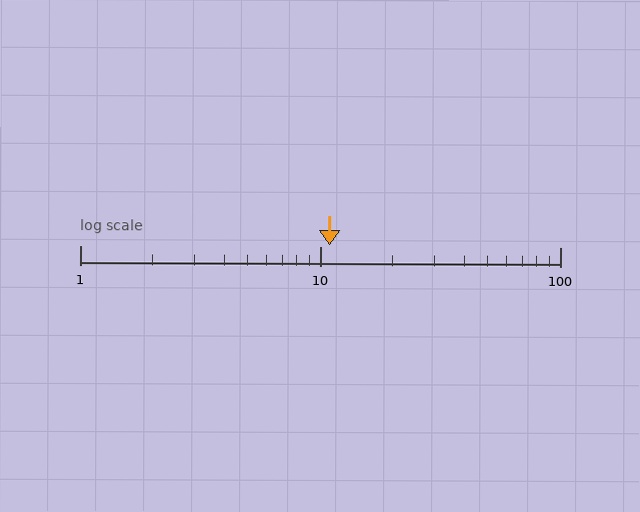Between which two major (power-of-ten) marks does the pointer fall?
The pointer is between 10 and 100.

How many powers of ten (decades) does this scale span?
The scale spans 2 decades, from 1 to 100.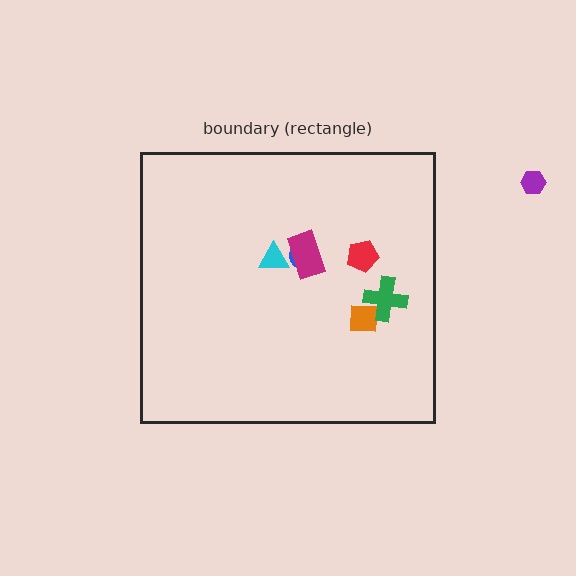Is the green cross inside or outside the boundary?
Inside.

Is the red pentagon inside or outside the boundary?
Inside.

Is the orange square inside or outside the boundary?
Inside.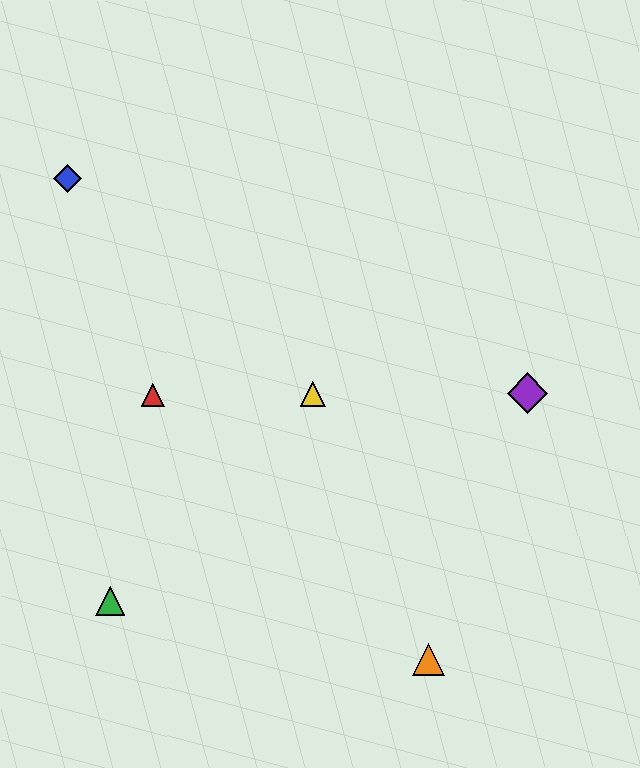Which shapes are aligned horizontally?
The red triangle, the yellow triangle, the purple diamond are aligned horizontally.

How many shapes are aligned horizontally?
3 shapes (the red triangle, the yellow triangle, the purple diamond) are aligned horizontally.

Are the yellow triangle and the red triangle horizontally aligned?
Yes, both are at y≈394.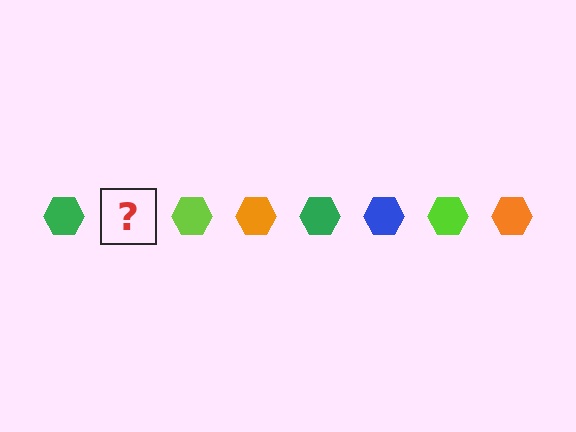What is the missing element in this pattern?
The missing element is a blue hexagon.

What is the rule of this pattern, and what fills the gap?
The rule is that the pattern cycles through green, blue, lime, orange hexagons. The gap should be filled with a blue hexagon.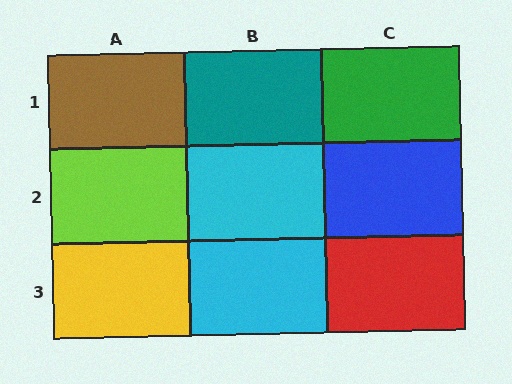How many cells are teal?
1 cell is teal.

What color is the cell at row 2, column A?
Lime.